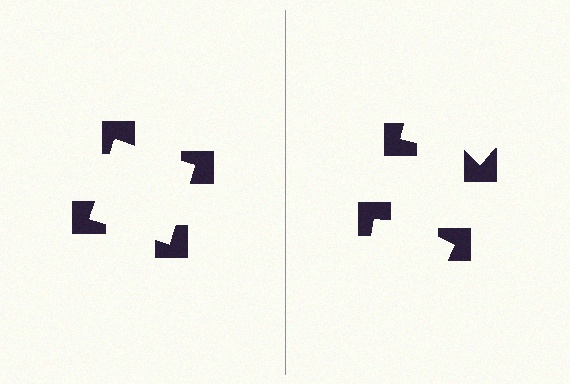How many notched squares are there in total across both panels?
8 — 4 on each side.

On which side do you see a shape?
An illusory square appears on the left side. On the right side the wedge cuts are rotated, so no coherent shape forms.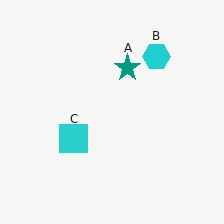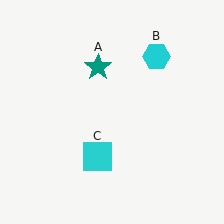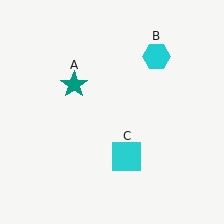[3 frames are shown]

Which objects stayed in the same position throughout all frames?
Cyan hexagon (object B) remained stationary.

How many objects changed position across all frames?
2 objects changed position: teal star (object A), cyan square (object C).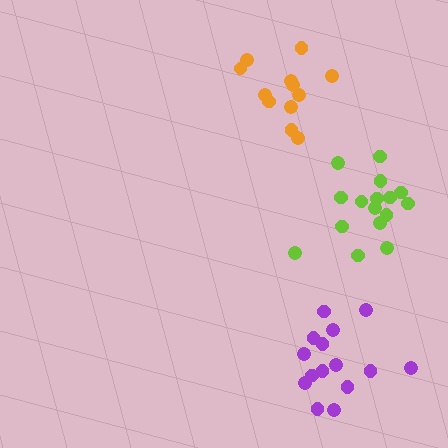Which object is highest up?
The orange cluster is topmost.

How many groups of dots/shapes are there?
There are 3 groups.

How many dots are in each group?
Group 1: 12 dots, Group 2: 15 dots, Group 3: 16 dots (43 total).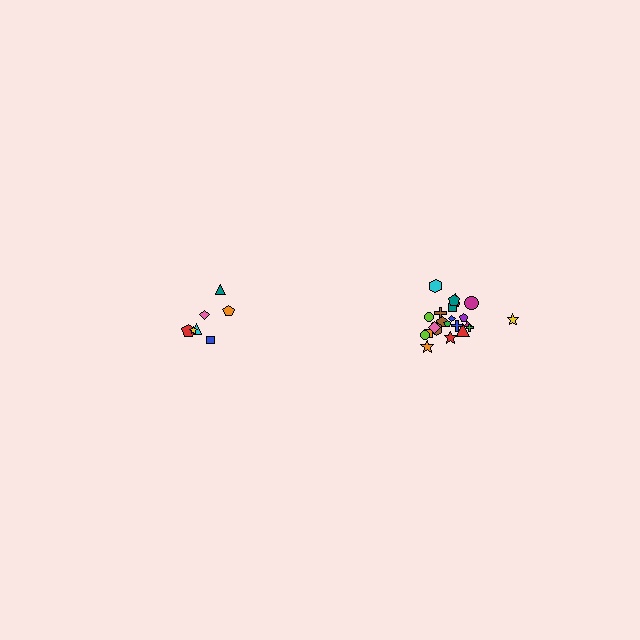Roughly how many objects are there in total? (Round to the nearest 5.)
Roughly 30 objects in total.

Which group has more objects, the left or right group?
The right group.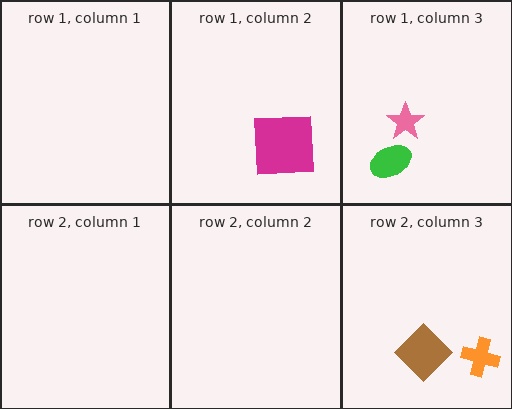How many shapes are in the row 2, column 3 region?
2.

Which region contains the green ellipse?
The row 1, column 3 region.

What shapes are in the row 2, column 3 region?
The brown diamond, the orange cross.